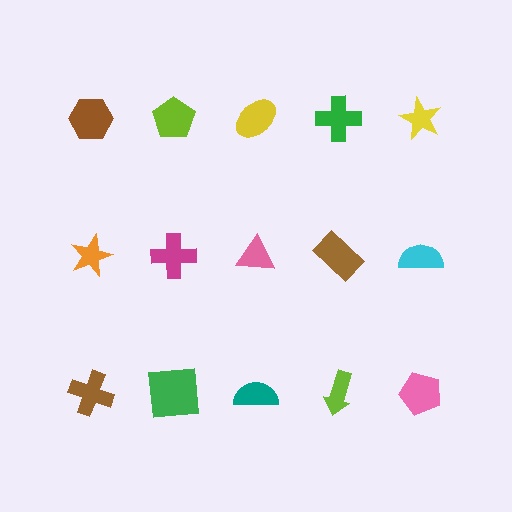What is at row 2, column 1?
An orange star.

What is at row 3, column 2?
A green square.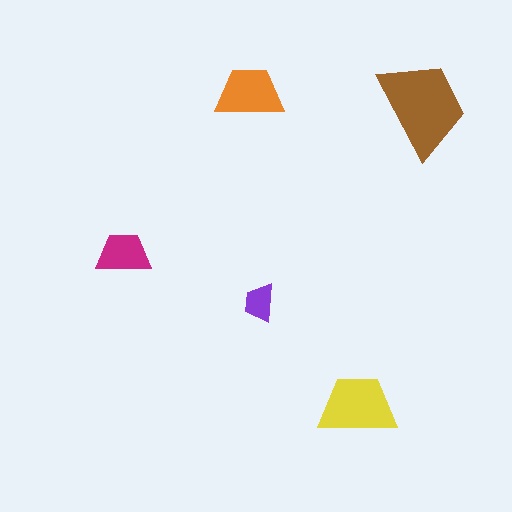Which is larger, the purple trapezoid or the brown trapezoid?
The brown one.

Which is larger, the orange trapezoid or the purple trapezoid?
The orange one.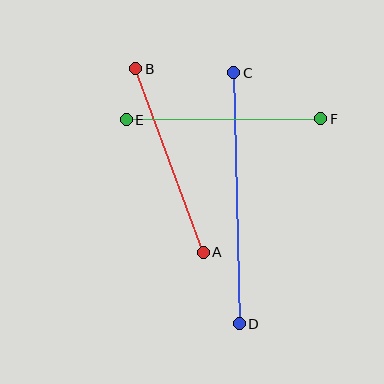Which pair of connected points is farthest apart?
Points C and D are farthest apart.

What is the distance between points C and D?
The distance is approximately 251 pixels.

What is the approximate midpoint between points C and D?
The midpoint is at approximately (236, 198) pixels.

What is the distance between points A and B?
The distance is approximately 195 pixels.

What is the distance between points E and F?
The distance is approximately 194 pixels.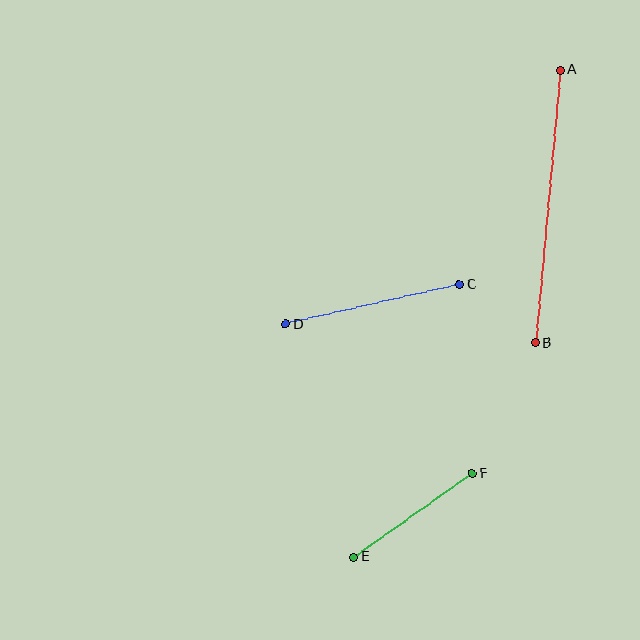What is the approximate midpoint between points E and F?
The midpoint is at approximately (413, 515) pixels.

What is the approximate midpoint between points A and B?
The midpoint is at approximately (548, 206) pixels.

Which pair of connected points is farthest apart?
Points A and B are farthest apart.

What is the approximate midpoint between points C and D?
The midpoint is at approximately (373, 304) pixels.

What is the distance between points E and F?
The distance is approximately 146 pixels.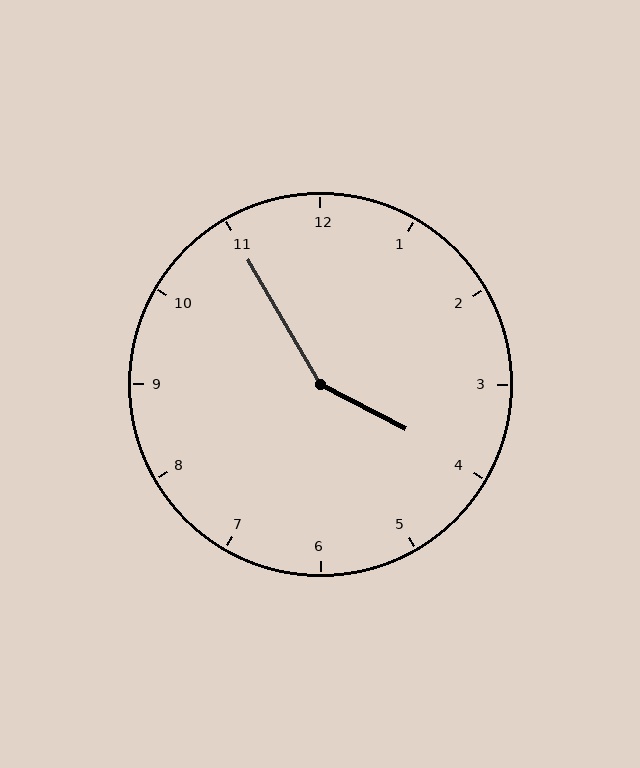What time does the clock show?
3:55.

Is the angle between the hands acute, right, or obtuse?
It is obtuse.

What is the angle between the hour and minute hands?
Approximately 148 degrees.